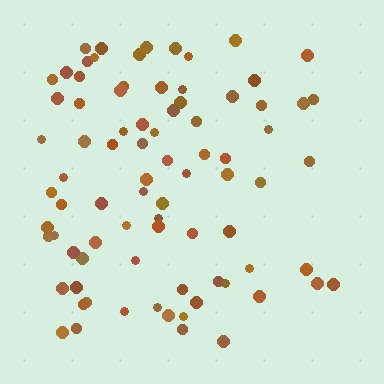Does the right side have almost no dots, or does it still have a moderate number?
Still a moderate number, just noticeably fewer than the left.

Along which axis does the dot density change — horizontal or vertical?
Horizontal.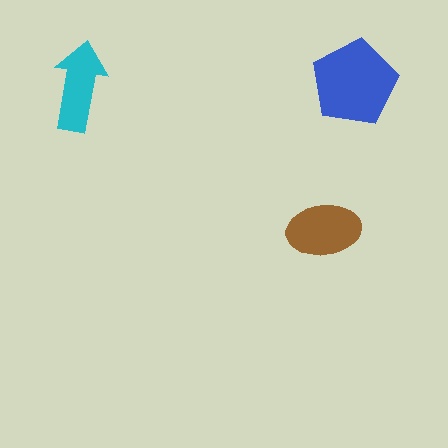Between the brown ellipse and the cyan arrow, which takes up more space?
The brown ellipse.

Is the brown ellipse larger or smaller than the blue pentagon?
Smaller.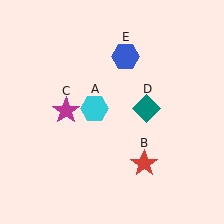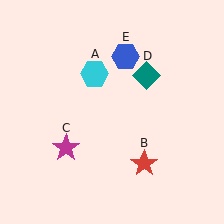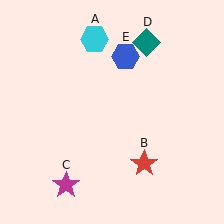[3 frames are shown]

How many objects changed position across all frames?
3 objects changed position: cyan hexagon (object A), magenta star (object C), teal diamond (object D).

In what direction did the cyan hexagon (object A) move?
The cyan hexagon (object A) moved up.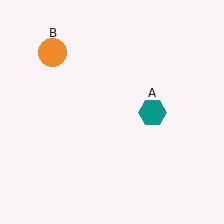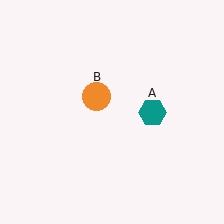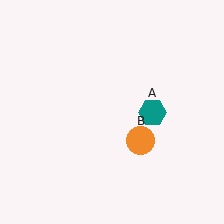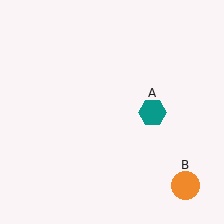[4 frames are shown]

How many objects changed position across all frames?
1 object changed position: orange circle (object B).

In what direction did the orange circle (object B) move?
The orange circle (object B) moved down and to the right.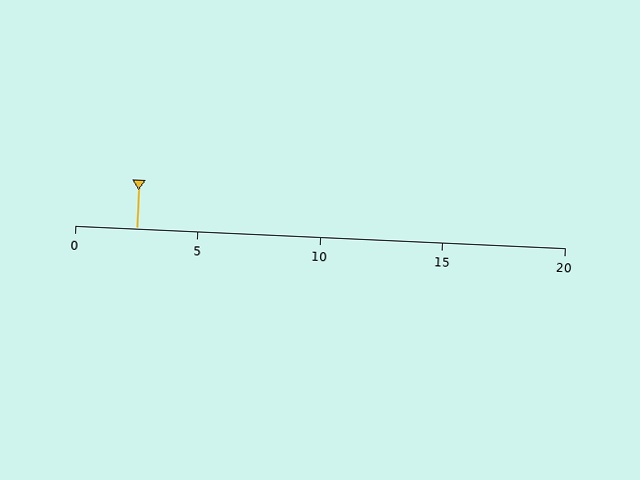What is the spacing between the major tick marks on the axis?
The major ticks are spaced 5 apart.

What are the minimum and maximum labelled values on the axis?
The axis runs from 0 to 20.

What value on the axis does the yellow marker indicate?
The marker indicates approximately 2.5.